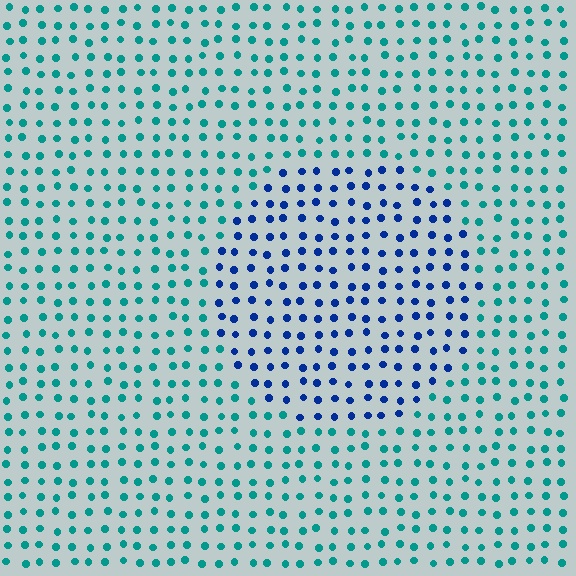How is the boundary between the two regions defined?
The boundary is defined purely by a slight shift in hue (about 48 degrees). Spacing, size, and orientation are identical on both sides.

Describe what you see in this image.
The image is filled with small teal elements in a uniform arrangement. A circle-shaped region is visible where the elements are tinted to a slightly different hue, forming a subtle color boundary.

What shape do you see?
I see a circle.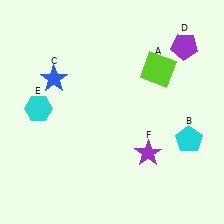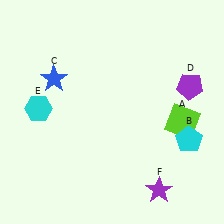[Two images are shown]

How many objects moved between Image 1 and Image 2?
3 objects moved between the two images.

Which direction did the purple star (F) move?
The purple star (F) moved down.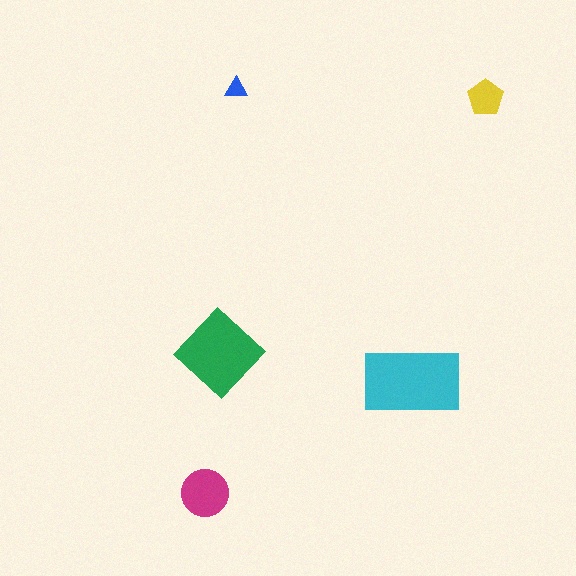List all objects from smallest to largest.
The blue triangle, the yellow pentagon, the magenta circle, the green diamond, the cyan rectangle.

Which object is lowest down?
The magenta circle is bottommost.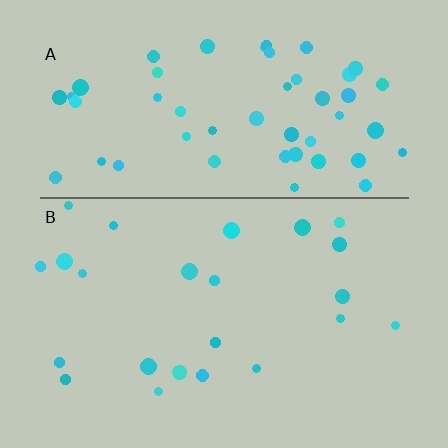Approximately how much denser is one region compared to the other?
Approximately 2.3× — region A over region B.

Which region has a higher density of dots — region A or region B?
A (the top).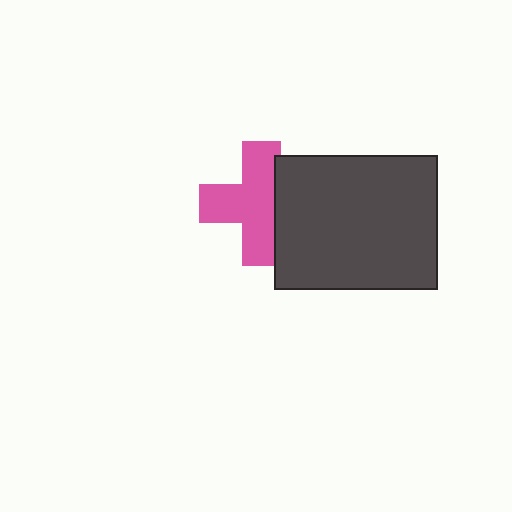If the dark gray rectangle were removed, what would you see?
You would see the complete pink cross.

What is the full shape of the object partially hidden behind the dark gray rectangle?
The partially hidden object is a pink cross.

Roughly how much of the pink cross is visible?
Most of it is visible (roughly 69%).